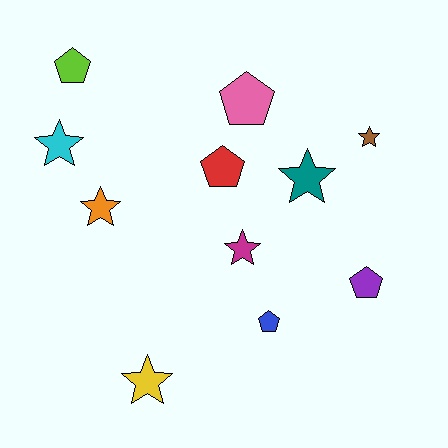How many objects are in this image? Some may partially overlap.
There are 11 objects.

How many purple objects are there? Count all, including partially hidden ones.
There is 1 purple object.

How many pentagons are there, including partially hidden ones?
There are 5 pentagons.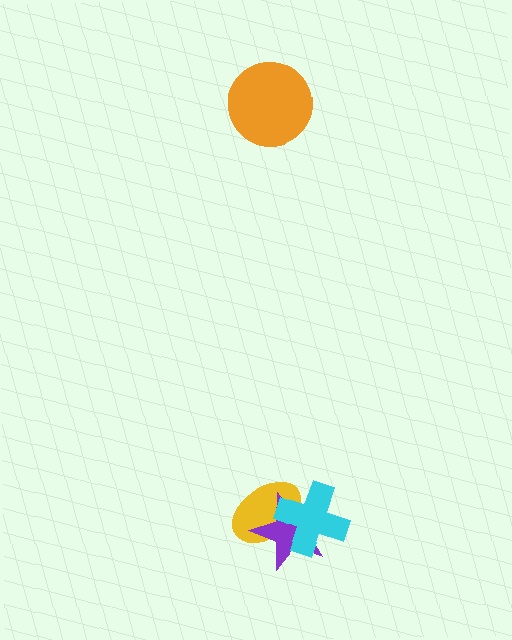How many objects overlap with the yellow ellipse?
2 objects overlap with the yellow ellipse.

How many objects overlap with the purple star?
2 objects overlap with the purple star.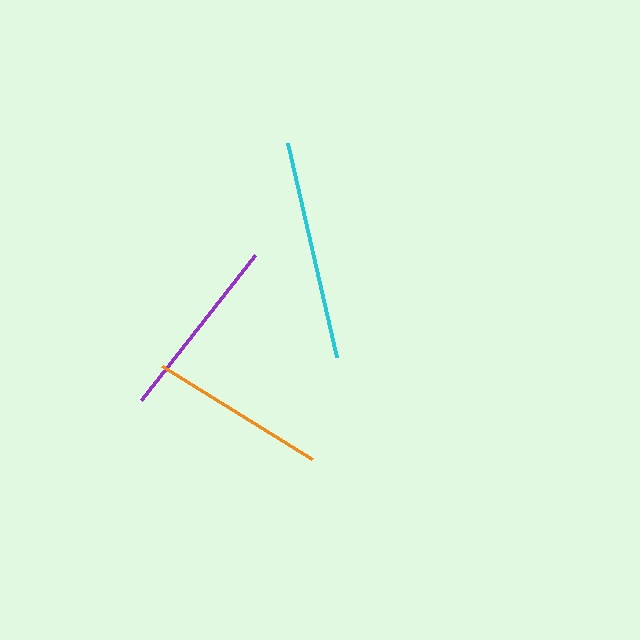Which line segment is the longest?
The cyan line is the longest at approximately 219 pixels.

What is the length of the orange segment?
The orange segment is approximately 177 pixels long.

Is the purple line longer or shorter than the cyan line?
The cyan line is longer than the purple line.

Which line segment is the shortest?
The orange line is the shortest at approximately 177 pixels.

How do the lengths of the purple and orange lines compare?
The purple and orange lines are approximately the same length.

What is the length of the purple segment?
The purple segment is approximately 185 pixels long.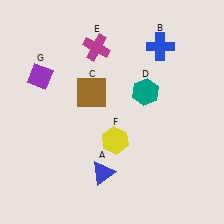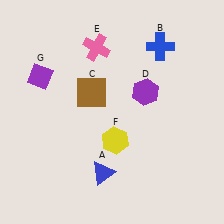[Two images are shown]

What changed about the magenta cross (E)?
In Image 1, E is magenta. In Image 2, it changed to pink.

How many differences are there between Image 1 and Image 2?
There are 2 differences between the two images.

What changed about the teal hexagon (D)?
In Image 1, D is teal. In Image 2, it changed to purple.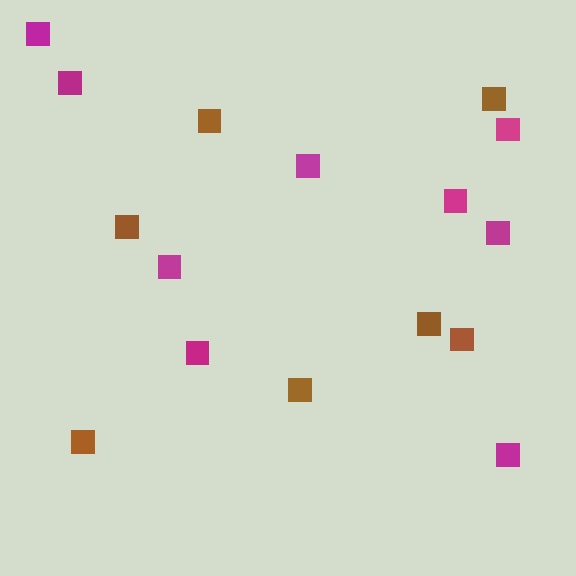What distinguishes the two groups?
There are 2 groups: one group of brown squares (7) and one group of magenta squares (9).